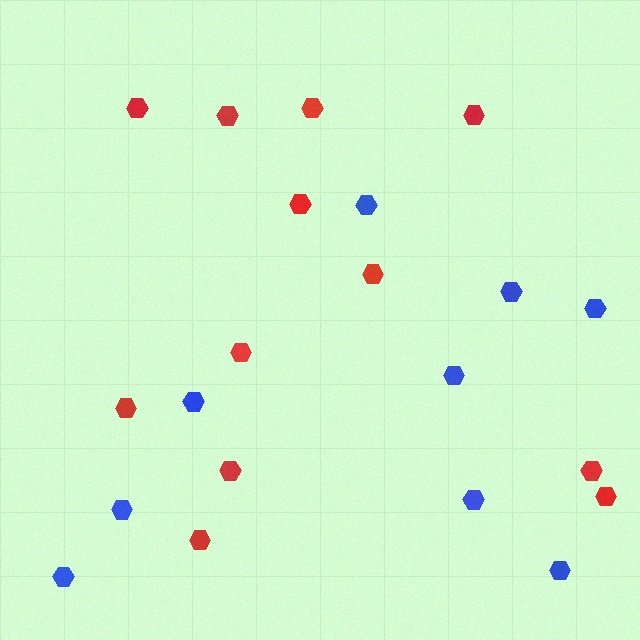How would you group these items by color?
There are 2 groups: one group of blue hexagons (9) and one group of red hexagons (12).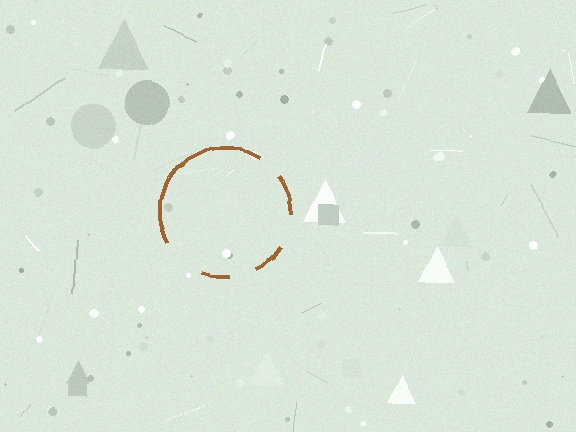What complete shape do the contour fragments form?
The contour fragments form a circle.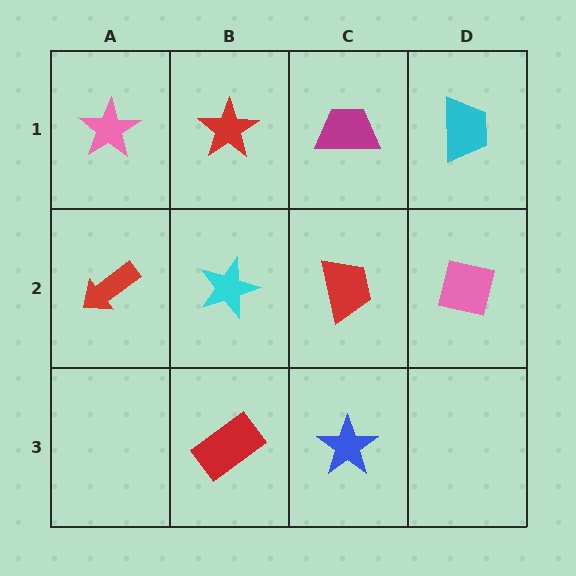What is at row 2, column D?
A pink square.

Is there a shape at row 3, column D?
No, that cell is empty.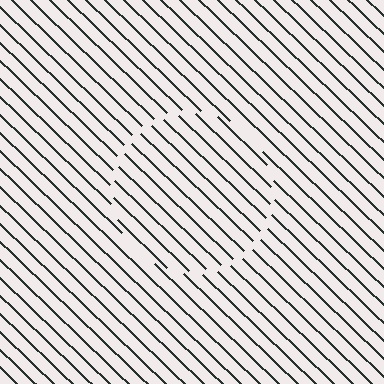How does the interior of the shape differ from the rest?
The interior of the shape contains the same grating, shifted by half a period — the contour is defined by the phase discontinuity where line-ends from the inner and outer gratings abut.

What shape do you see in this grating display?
An illusory circle. The interior of the shape contains the same grating, shifted by half a period — the contour is defined by the phase discontinuity where line-ends from the inner and outer gratings abut.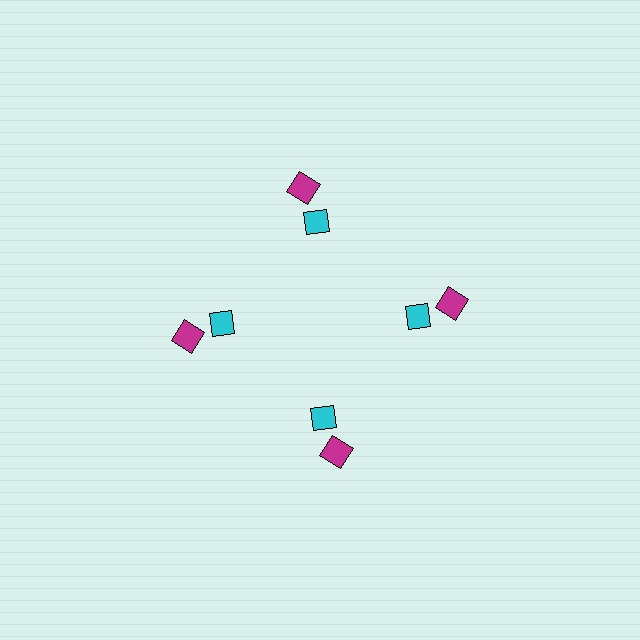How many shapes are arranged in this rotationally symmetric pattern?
There are 8 shapes, arranged in 4 groups of 2.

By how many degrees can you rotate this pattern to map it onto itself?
The pattern maps onto itself every 90 degrees of rotation.